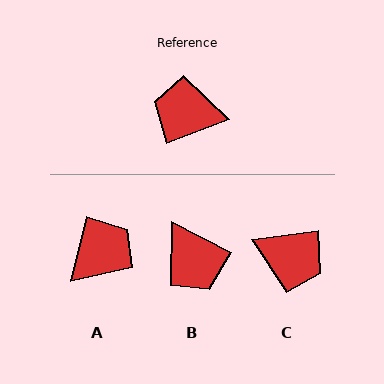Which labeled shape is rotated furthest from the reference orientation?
C, about 167 degrees away.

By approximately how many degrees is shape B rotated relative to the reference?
Approximately 133 degrees counter-clockwise.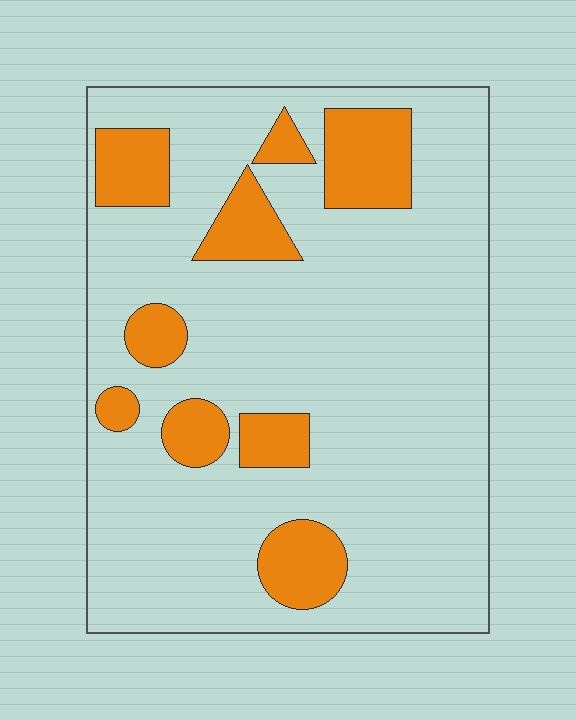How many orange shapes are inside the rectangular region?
9.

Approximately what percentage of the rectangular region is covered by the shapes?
Approximately 20%.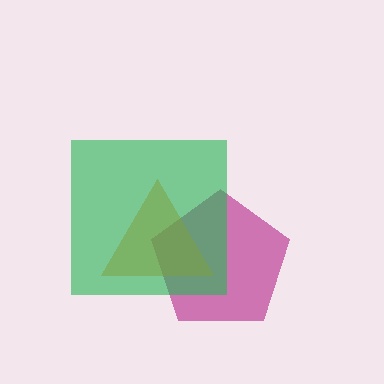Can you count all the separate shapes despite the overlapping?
Yes, there are 3 separate shapes.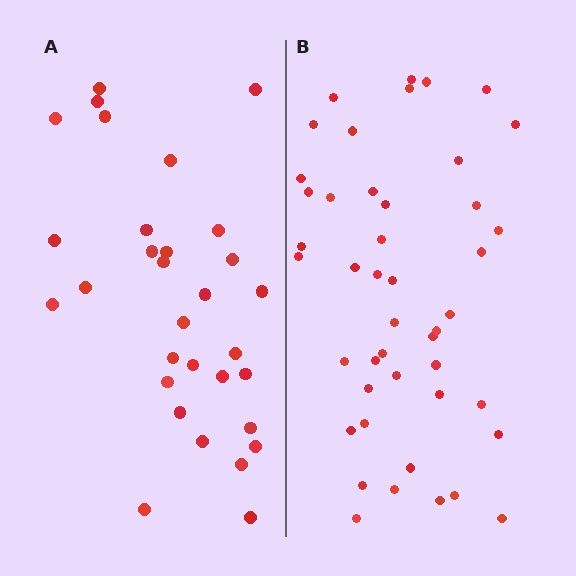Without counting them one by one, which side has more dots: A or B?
Region B (the right region) has more dots.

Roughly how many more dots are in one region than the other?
Region B has approximately 15 more dots than region A.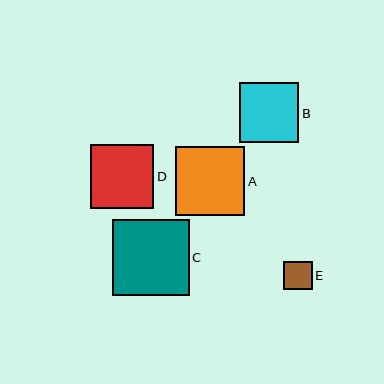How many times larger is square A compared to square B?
Square A is approximately 1.2 times the size of square B.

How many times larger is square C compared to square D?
Square C is approximately 1.2 times the size of square D.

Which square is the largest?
Square C is the largest with a size of approximately 76 pixels.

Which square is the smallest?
Square E is the smallest with a size of approximately 28 pixels.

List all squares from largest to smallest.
From largest to smallest: C, A, D, B, E.